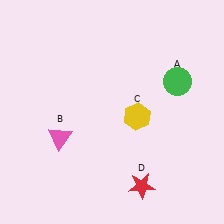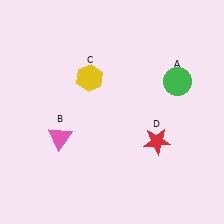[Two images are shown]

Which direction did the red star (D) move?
The red star (D) moved up.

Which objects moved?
The objects that moved are: the yellow hexagon (C), the red star (D).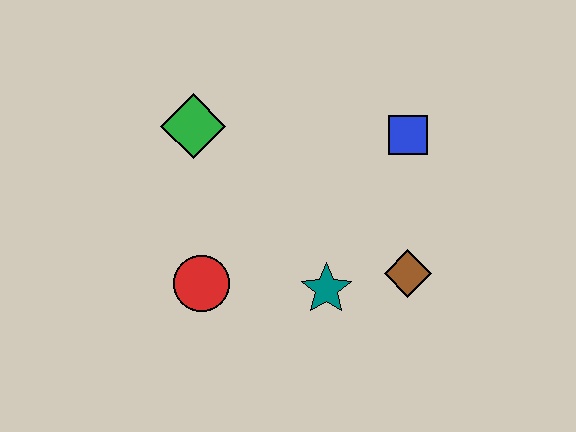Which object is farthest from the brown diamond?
The green diamond is farthest from the brown diamond.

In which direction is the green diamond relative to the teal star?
The green diamond is above the teal star.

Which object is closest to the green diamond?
The red circle is closest to the green diamond.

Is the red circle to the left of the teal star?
Yes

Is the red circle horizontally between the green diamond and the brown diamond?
Yes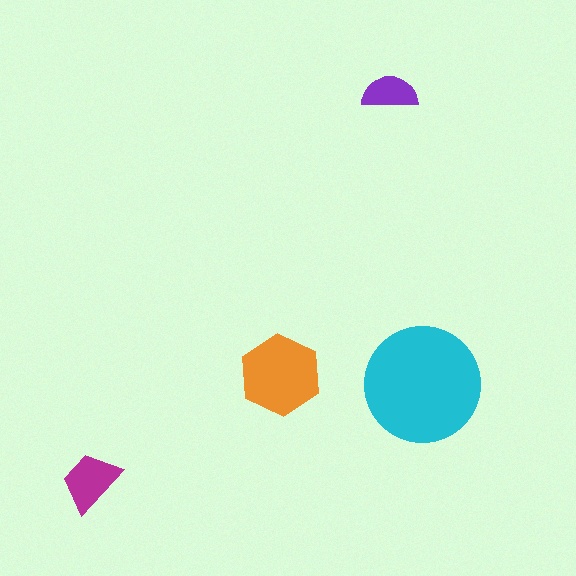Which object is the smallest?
The purple semicircle.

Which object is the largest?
The cyan circle.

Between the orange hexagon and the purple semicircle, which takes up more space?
The orange hexagon.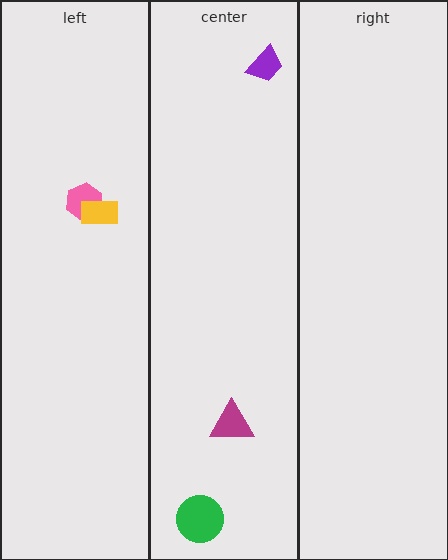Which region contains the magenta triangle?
The center region.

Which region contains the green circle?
The center region.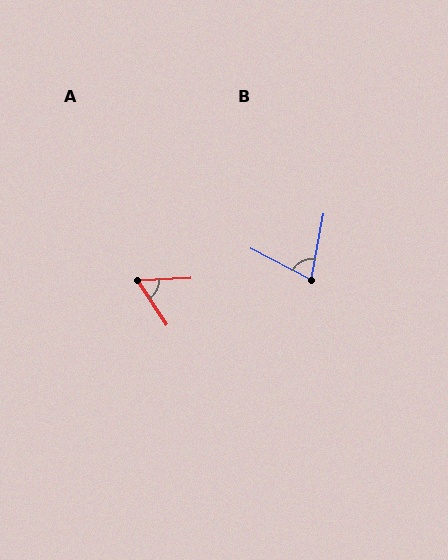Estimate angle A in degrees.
Approximately 60 degrees.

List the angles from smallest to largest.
A (60°), B (73°).